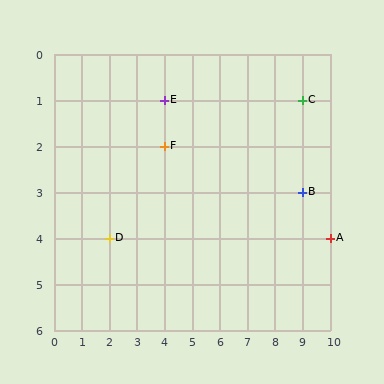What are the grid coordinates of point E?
Point E is at grid coordinates (4, 1).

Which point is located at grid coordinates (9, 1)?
Point C is at (9, 1).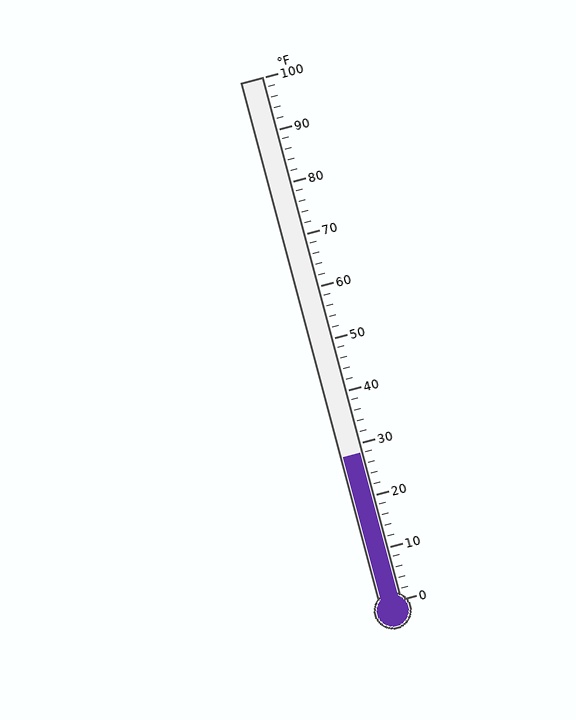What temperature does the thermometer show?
The thermometer shows approximately 28°F.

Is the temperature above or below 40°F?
The temperature is below 40°F.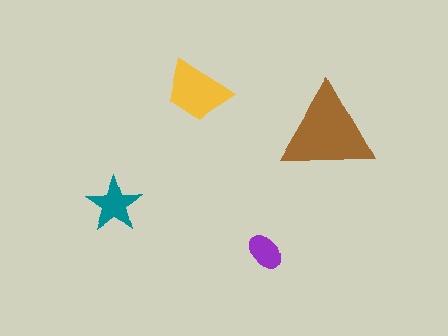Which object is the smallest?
The purple ellipse.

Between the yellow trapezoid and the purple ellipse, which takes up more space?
The yellow trapezoid.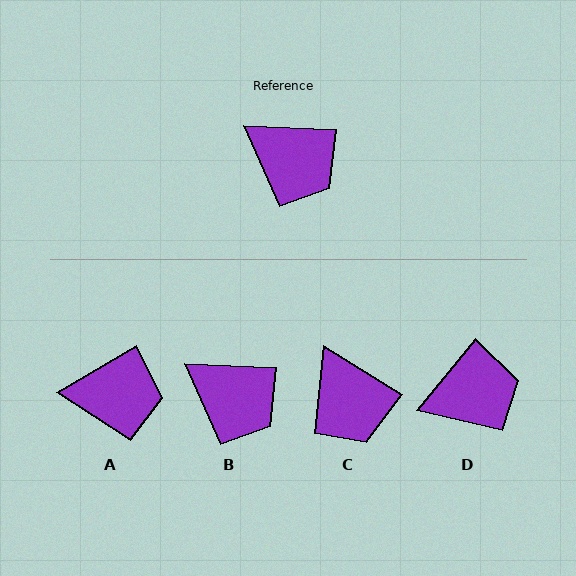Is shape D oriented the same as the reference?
No, it is off by about 52 degrees.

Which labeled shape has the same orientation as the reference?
B.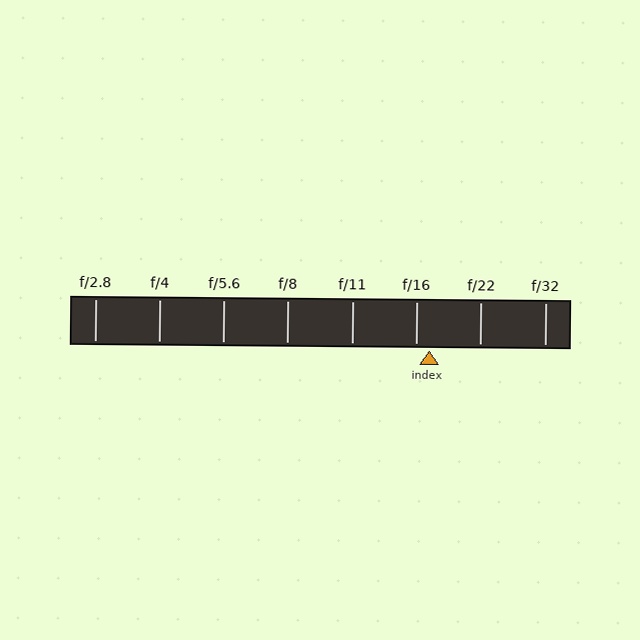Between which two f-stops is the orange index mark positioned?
The index mark is between f/16 and f/22.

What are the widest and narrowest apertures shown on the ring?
The widest aperture shown is f/2.8 and the narrowest is f/32.